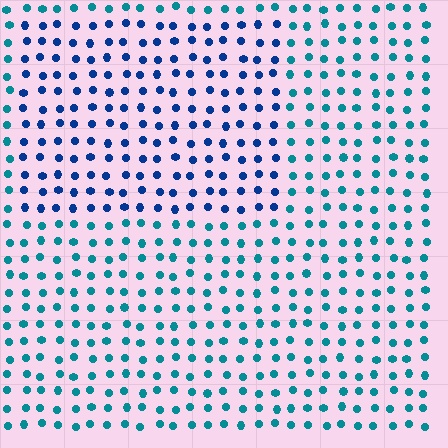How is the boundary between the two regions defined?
The boundary is defined purely by a slight shift in hue (about 36 degrees). Spacing, size, and orientation are identical on both sides.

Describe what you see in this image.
The image is filled with small teal elements in a uniform arrangement. A rectangle-shaped region is visible where the elements are tinted to a slightly different hue, forming a subtle color boundary.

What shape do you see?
I see a rectangle.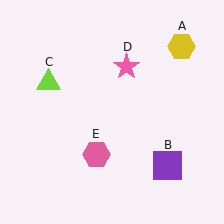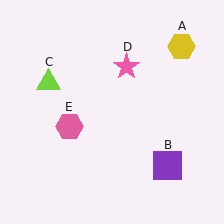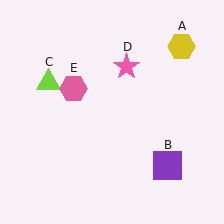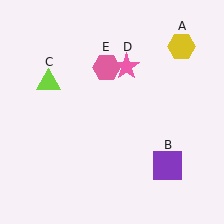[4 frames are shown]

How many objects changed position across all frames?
1 object changed position: pink hexagon (object E).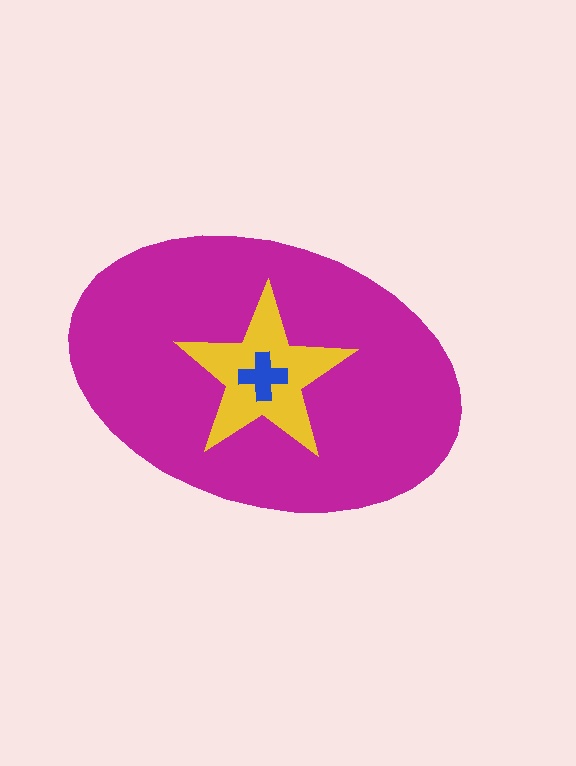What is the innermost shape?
The blue cross.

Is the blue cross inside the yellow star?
Yes.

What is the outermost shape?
The magenta ellipse.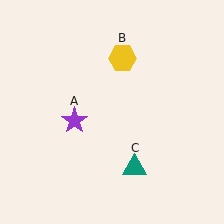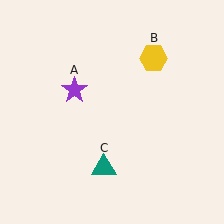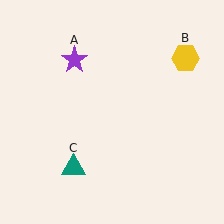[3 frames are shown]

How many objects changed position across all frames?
3 objects changed position: purple star (object A), yellow hexagon (object B), teal triangle (object C).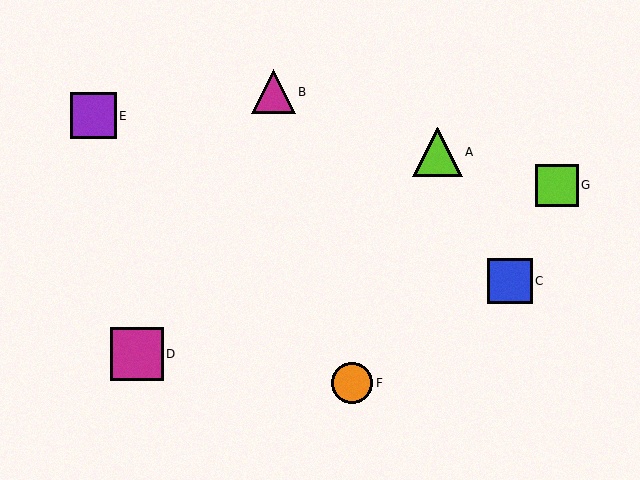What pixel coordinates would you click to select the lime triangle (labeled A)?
Click at (437, 152) to select the lime triangle A.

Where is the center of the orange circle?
The center of the orange circle is at (352, 383).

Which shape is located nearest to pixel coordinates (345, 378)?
The orange circle (labeled F) at (352, 383) is nearest to that location.